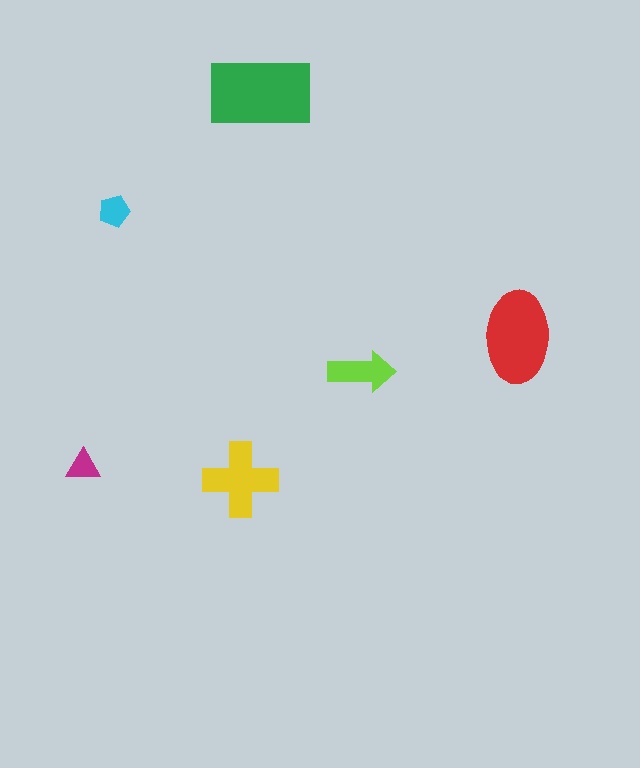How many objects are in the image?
There are 6 objects in the image.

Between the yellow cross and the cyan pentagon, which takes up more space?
The yellow cross.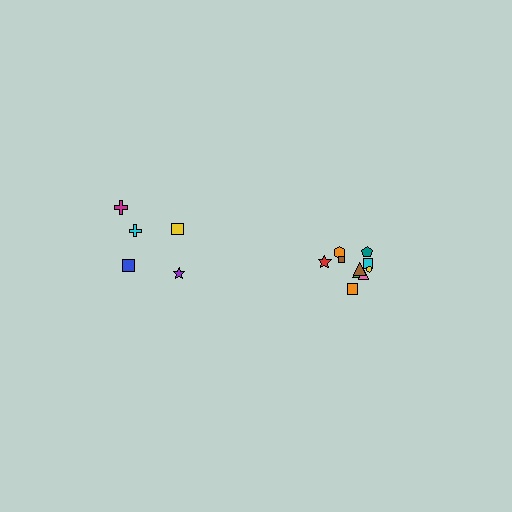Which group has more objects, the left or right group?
The right group.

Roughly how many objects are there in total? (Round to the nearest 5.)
Roughly 15 objects in total.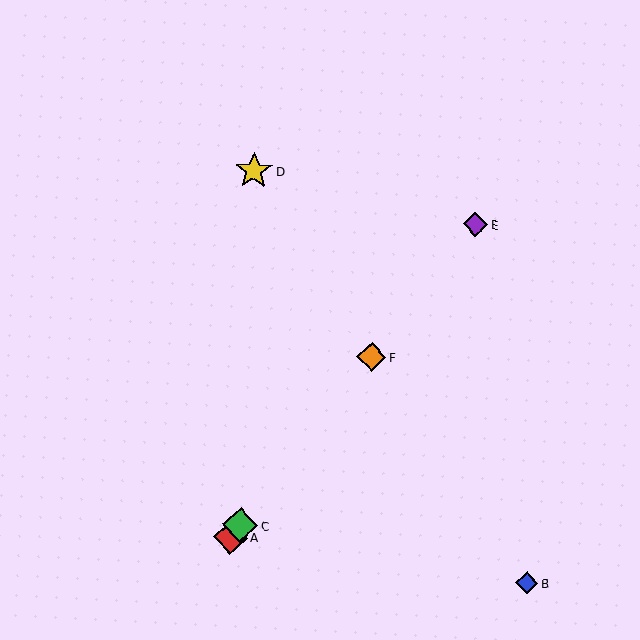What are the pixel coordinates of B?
Object B is at (527, 583).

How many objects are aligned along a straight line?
4 objects (A, C, E, F) are aligned along a straight line.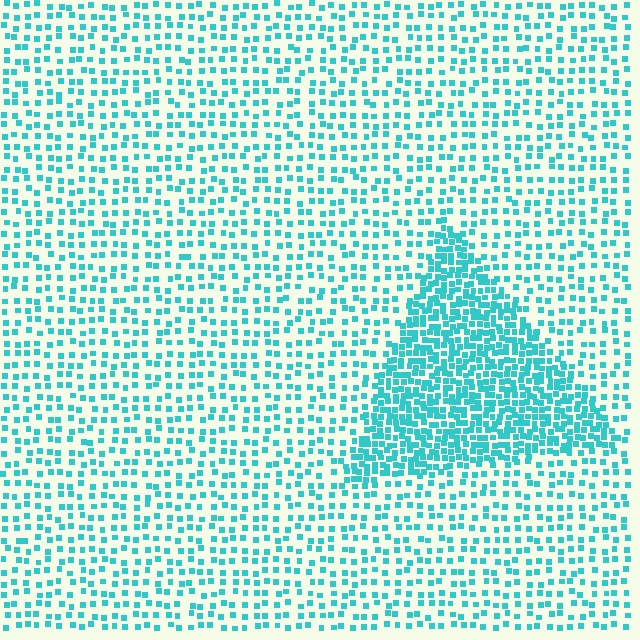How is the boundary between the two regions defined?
The boundary is defined by a change in element density (approximately 2.4x ratio). All elements are the same color, size, and shape.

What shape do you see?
I see a triangle.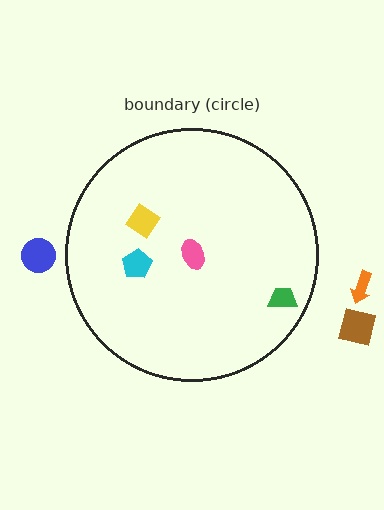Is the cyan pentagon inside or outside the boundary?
Inside.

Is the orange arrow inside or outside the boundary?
Outside.